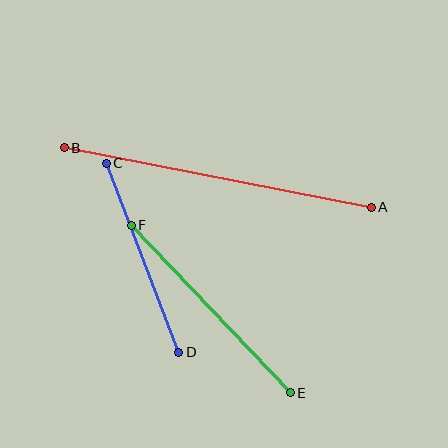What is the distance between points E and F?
The distance is approximately 231 pixels.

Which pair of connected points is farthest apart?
Points A and B are farthest apart.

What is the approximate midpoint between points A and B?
The midpoint is at approximately (218, 177) pixels.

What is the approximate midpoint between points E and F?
The midpoint is at approximately (211, 309) pixels.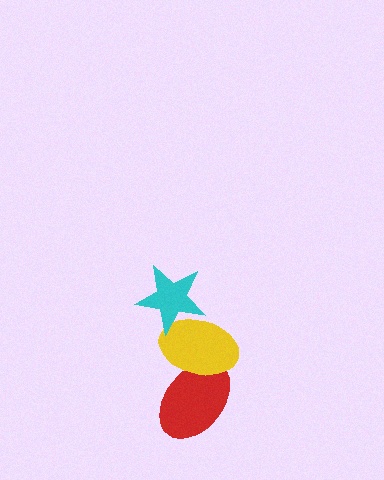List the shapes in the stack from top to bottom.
From top to bottom: the cyan star, the yellow ellipse, the red ellipse.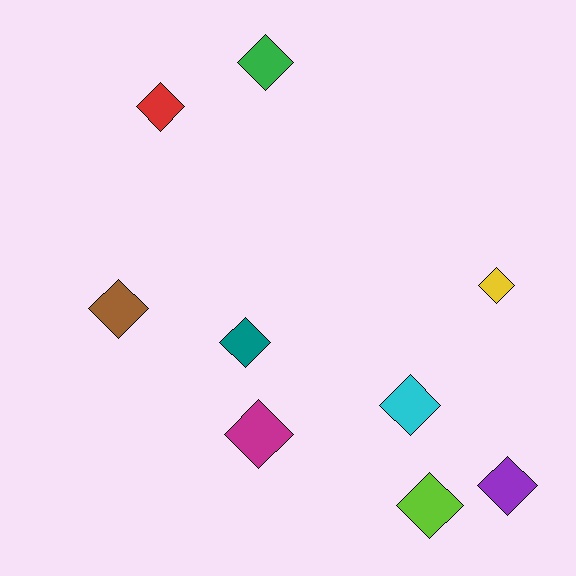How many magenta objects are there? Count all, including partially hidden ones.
There is 1 magenta object.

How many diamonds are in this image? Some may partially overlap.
There are 9 diamonds.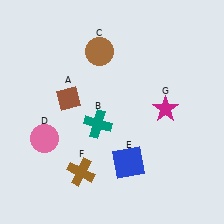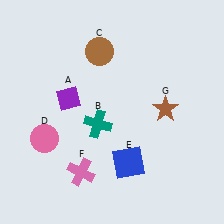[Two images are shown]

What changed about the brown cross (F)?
In Image 1, F is brown. In Image 2, it changed to pink.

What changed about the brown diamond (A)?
In Image 1, A is brown. In Image 2, it changed to purple.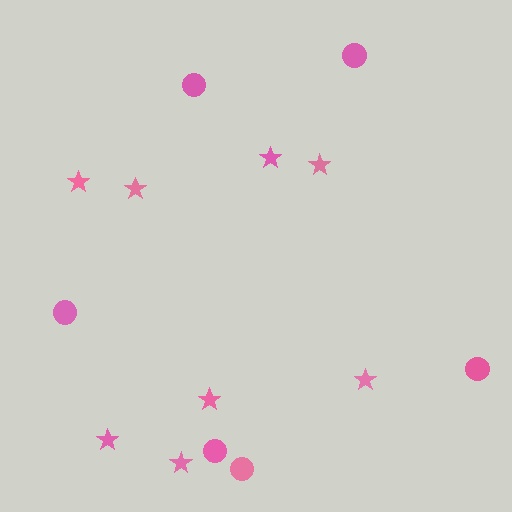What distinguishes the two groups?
There are 2 groups: one group of stars (8) and one group of circles (6).